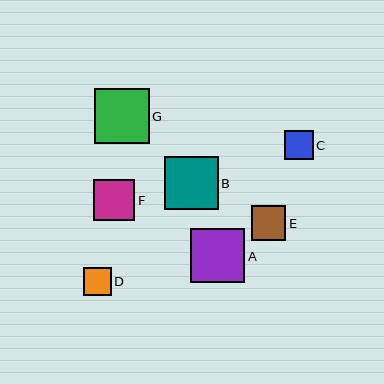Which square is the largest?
Square G is the largest with a size of approximately 55 pixels.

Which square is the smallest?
Square D is the smallest with a size of approximately 28 pixels.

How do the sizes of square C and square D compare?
Square C and square D are approximately the same size.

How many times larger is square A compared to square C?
Square A is approximately 1.8 times the size of square C.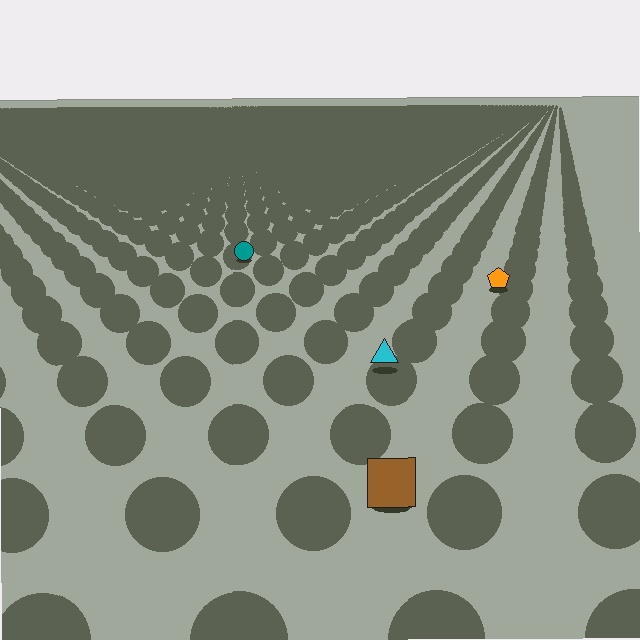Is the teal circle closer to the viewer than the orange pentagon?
No. The orange pentagon is closer — you can tell from the texture gradient: the ground texture is coarser near it.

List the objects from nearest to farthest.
From nearest to farthest: the brown square, the cyan triangle, the orange pentagon, the teal circle.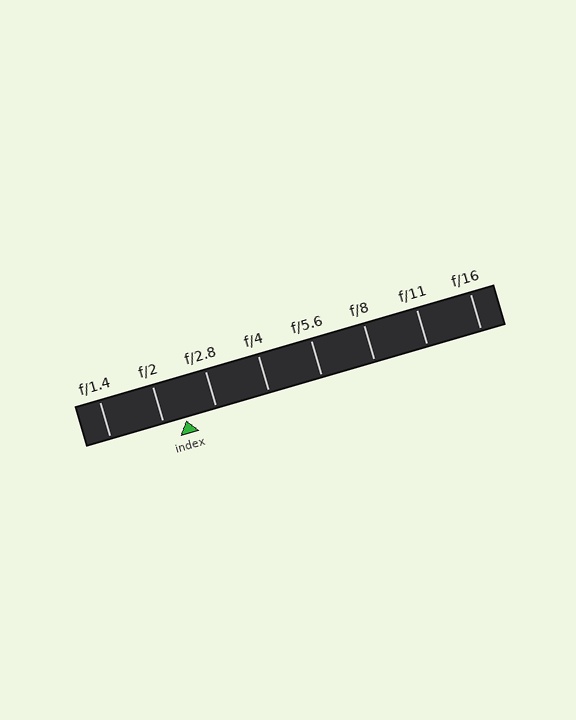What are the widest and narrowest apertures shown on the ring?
The widest aperture shown is f/1.4 and the narrowest is f/16.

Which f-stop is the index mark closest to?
The index mark is closest to f/2.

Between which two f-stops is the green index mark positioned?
The index mark is between f/2 and f/2.8.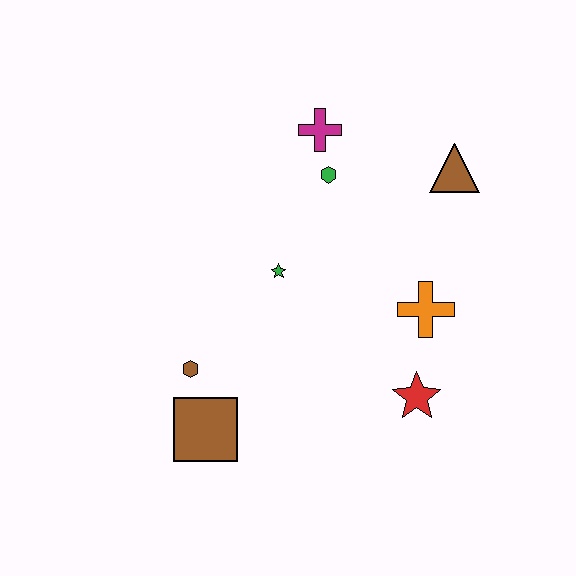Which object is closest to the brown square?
The brown hexagon is closest to the brown square.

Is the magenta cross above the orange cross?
Yes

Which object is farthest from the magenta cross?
The brown square is farthest from the magenta cross.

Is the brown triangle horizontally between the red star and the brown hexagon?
No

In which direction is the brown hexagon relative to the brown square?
The brown hexagon is above the brown square.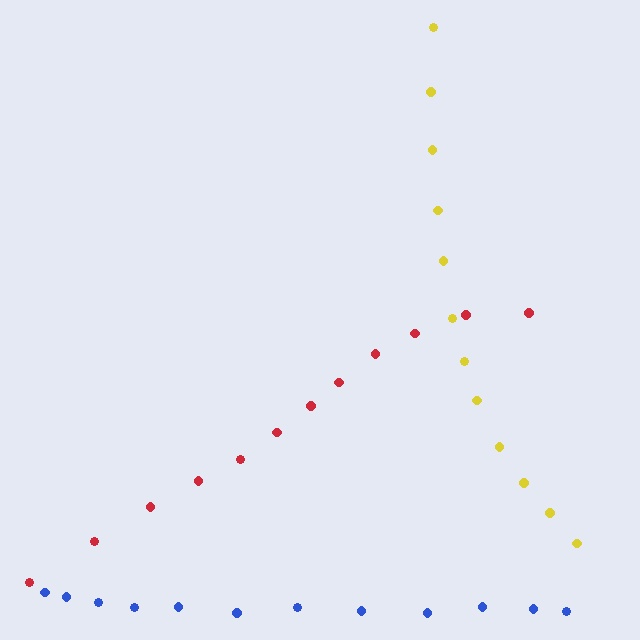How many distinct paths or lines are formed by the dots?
There are 3 distinct paths.